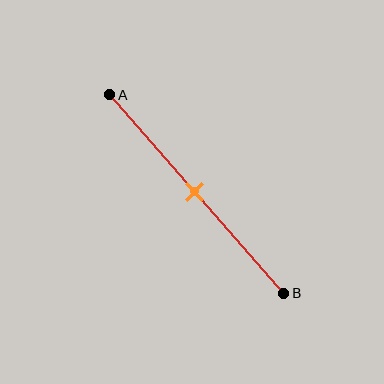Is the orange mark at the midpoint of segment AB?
Yes, the mark is approximately at the midpoint.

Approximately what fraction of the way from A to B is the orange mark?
The orange mark is approximately 50% of the way from A to B.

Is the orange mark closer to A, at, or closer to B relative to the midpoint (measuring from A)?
The orange mark is approximately at the midpoint of segment AB.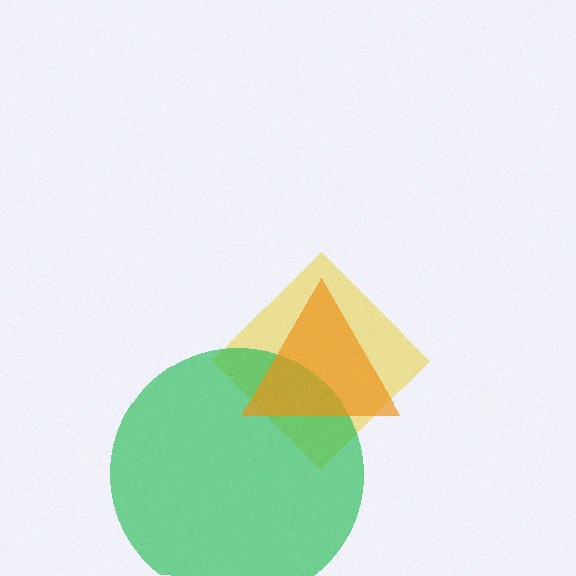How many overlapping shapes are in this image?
There are 3 overlapping shapes in the image.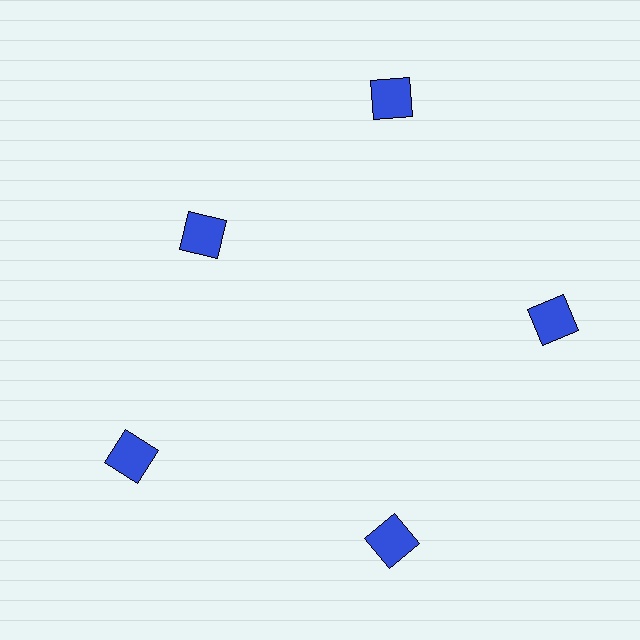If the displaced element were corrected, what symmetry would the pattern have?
It would have 5-fold rotational symmetry — the pattern would map onto itself every 72 degrees.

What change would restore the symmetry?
The symmetry would be restored by moving it outward, back onto the ring so that all 5 squares sit at equal angles and equal distance from the center.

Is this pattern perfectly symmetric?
No. The 5 blue squares are arranged in a ring, but one element near the 10 o'clock position is pulled inward toward the center, breaking the 5-fold rotational symmetry.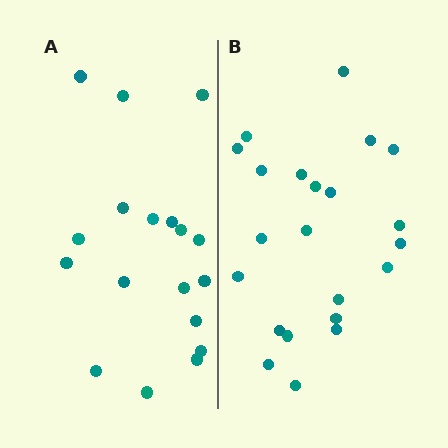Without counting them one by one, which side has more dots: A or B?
Region B (the right region) has more dots.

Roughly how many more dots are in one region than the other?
Region B has about 4 more dots than region A.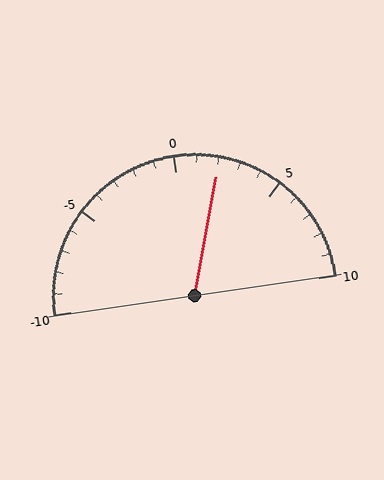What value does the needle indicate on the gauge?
The needle indicates approximately 2.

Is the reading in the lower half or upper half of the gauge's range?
The reading is in the upper half of the range (-10 to 10).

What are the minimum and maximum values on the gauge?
The gauge ranges from -10 to 10.